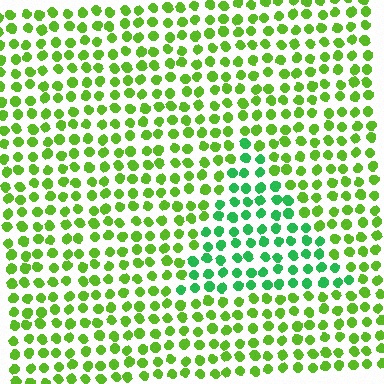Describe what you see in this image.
The image is filled with small lime elements in a uniform arrangement. A triangle-shaped region is visible where the elements are tinted to a slightly different hue, forming a subtle color boundary.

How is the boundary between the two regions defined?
The boundary is defined purely by a slight shift in hue (about 38 degrees). Spacing, size, and orientation are identical on both sides.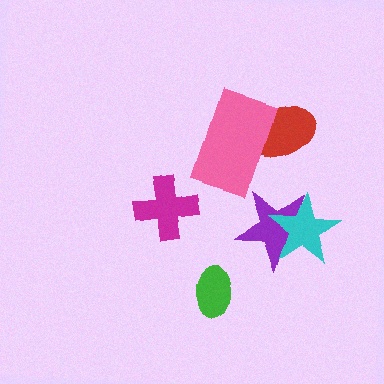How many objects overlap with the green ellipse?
0 objects overlap with the green ellipse.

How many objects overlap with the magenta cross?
0 objects overlap with the magenta cross.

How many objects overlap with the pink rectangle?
1 object overlaps with the pink rectangle.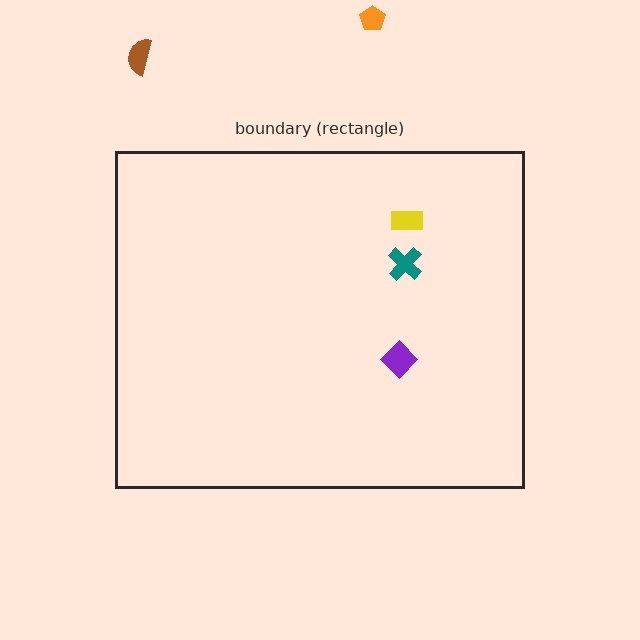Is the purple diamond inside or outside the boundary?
Inside.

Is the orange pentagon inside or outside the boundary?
Outside.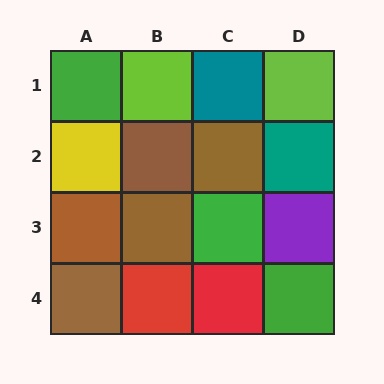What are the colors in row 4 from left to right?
Brown, red, red, green.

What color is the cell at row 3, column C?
Green.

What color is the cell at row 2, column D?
Teal.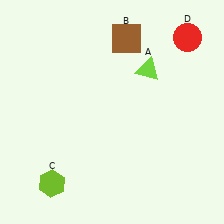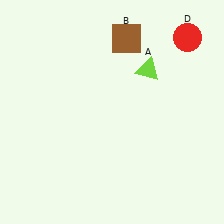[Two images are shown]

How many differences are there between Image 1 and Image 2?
There is 1 difference between the two images.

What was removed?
The lime hexagon (C) was removed in Image 2.